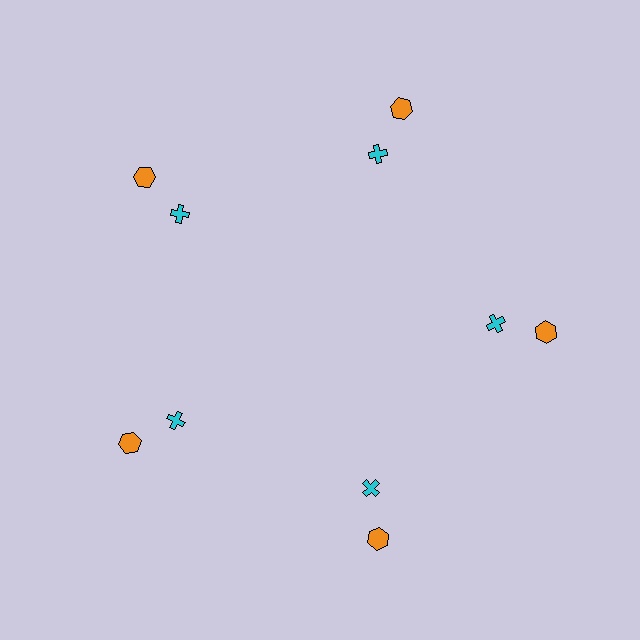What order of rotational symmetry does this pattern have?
This pattern has 5-fold rotational symmetry.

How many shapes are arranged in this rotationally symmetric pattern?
There are 10 shapes, arranged in 5 groups of 2.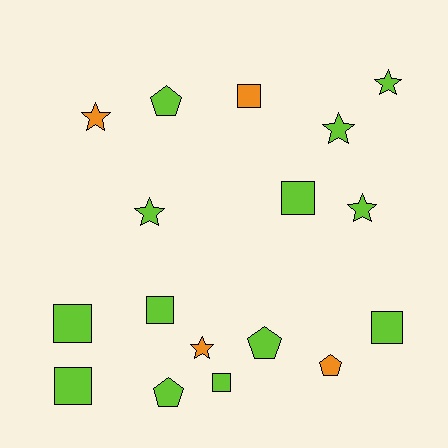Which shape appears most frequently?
Square, with 7 objects.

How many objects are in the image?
There are 17 objects.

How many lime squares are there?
There are 6 lime squares.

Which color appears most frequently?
Lime, with 13 objects.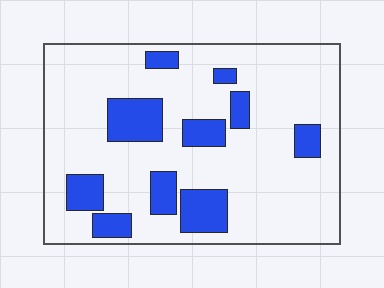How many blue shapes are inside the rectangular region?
10.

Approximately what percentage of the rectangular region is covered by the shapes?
Approximately 20%.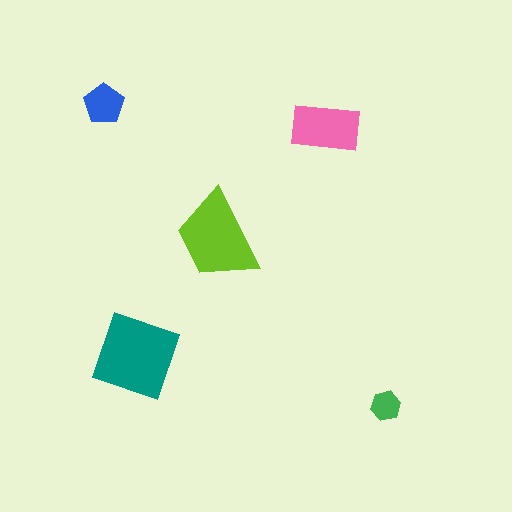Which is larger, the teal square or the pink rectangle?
The teal square.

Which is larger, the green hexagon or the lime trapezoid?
The lime trapezoid.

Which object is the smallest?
The green hexagon.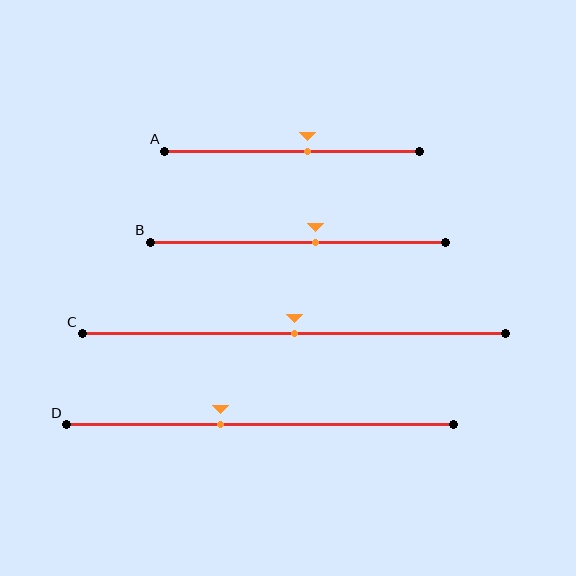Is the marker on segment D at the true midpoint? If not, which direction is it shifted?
No, the marker on segment D is shifted to the left by about 10% of the segment length.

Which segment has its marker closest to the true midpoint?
Segment C has its marker closest to the true midpoint.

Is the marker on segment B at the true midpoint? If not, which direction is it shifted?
No, the marker on segment B is shifted to the right by about 6% of the segment length.